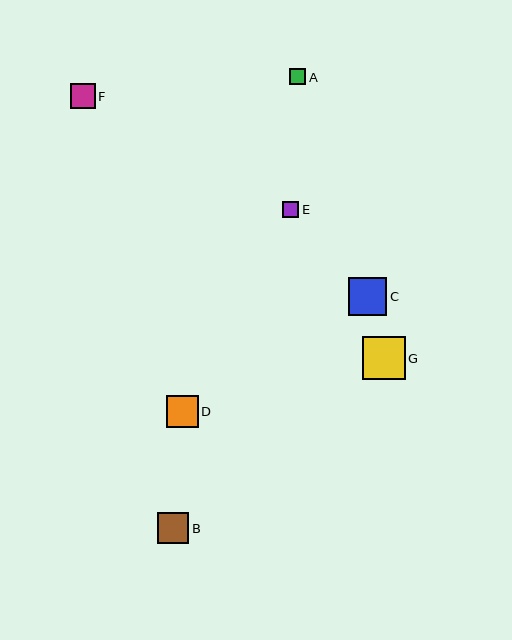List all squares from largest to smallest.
From largest to smallest: G, C, D, B, F, E, A.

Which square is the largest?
Square G is the largest with a size of approximately 43 pixels.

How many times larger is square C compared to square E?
Square C is approximately 2.4 times the size of square E.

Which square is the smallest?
Square A is the smallest with a size of approximately 16 pixels.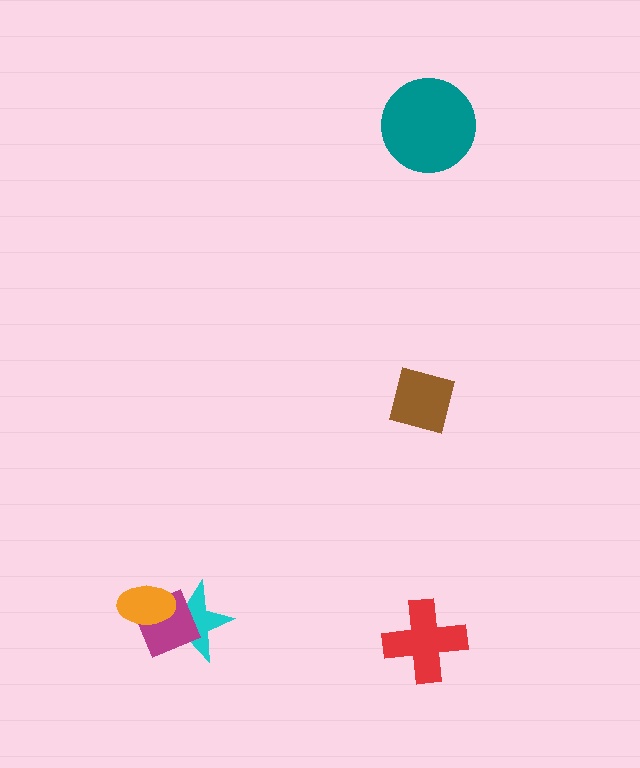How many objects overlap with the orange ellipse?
2 objects overlap with the orange ellipse.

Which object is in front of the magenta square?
The orange ellipse is in front of the magenta square.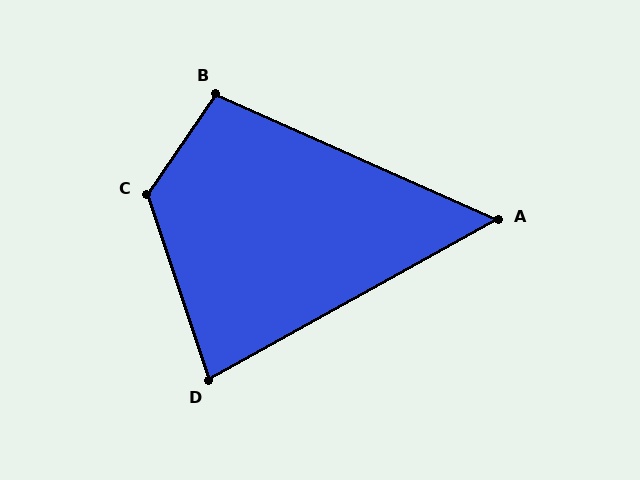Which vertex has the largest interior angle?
C, at approximately 127 degrees.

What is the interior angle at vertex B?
Approximately 101 degrees (obtuse).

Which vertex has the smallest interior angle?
A, at approximately 53 degrees.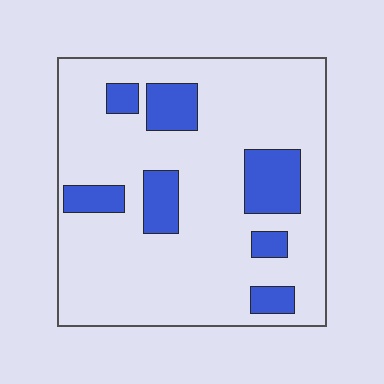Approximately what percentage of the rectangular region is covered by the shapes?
Approximately 20%.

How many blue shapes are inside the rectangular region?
7.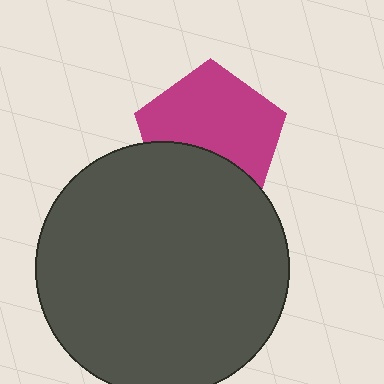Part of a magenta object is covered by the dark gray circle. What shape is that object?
It is a pentagon.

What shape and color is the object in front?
The object in front is a dark gray circle.